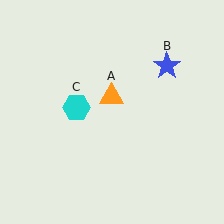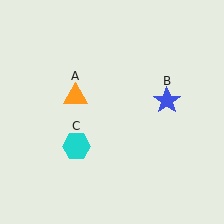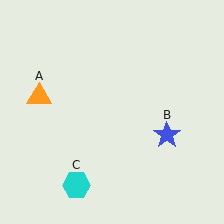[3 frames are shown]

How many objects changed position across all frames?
3 objects changed position: orange triangle (object A), blue star (object B), cyan hexagon (object C).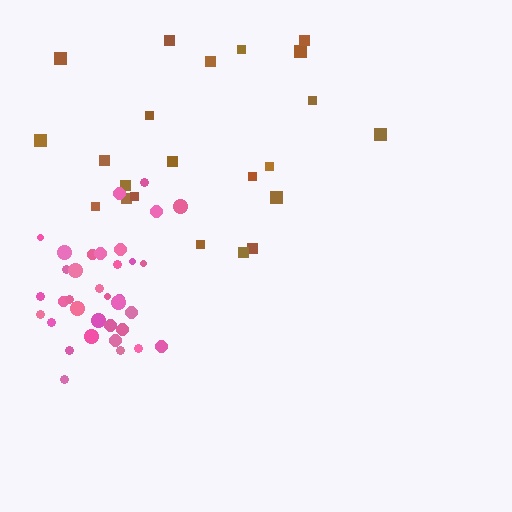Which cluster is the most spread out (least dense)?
Brown.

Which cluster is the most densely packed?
Pink.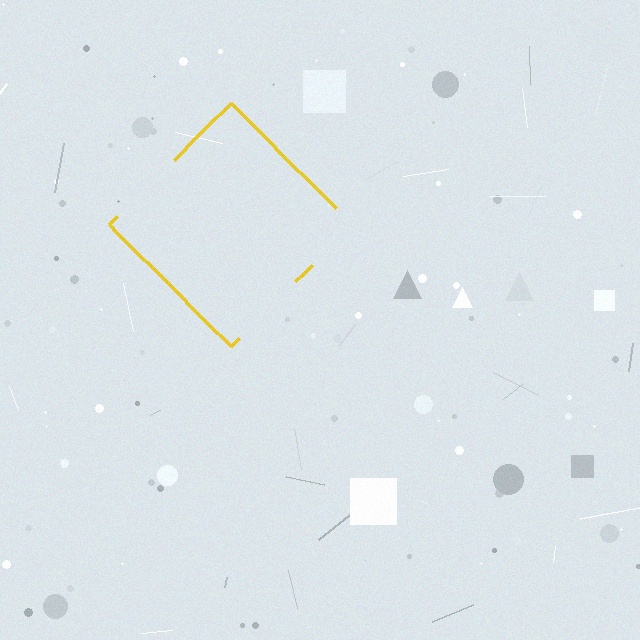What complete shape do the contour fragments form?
The contour fragments form a diamond.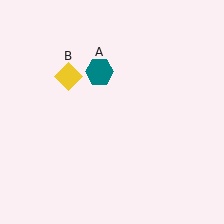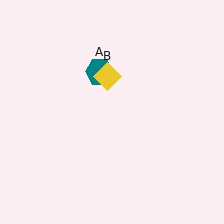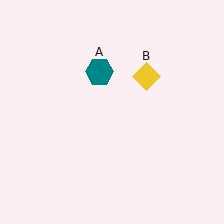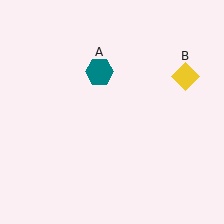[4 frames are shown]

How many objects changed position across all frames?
1 object changed position: yellow diamond (object B).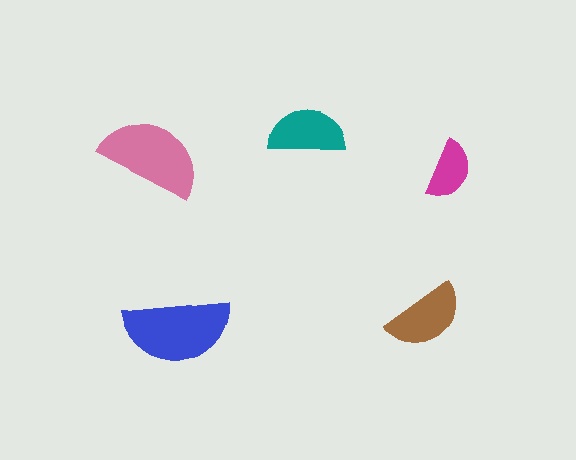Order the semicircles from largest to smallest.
the blue one, the pink one, the brown one, the teal one, the magenta one.